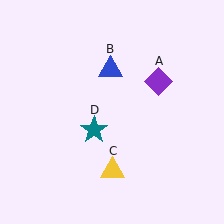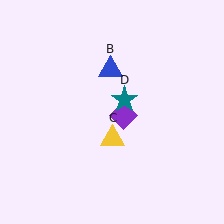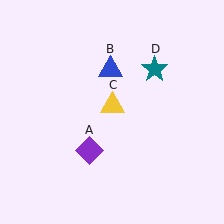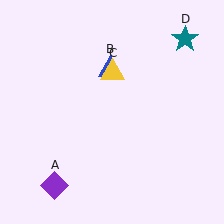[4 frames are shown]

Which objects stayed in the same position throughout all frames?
Blue triangle (object B) remained stationary.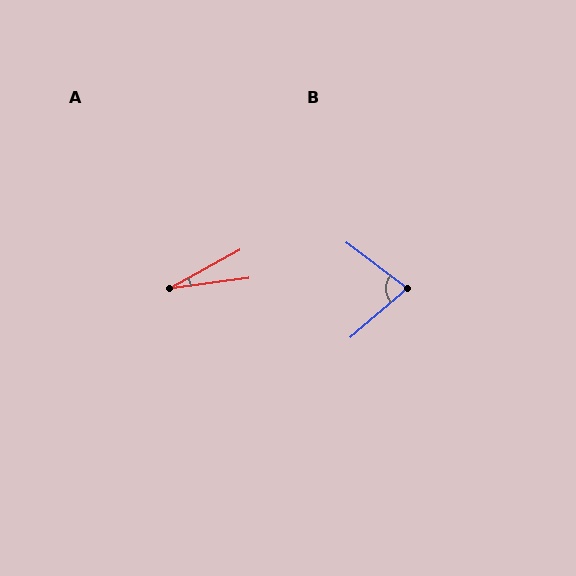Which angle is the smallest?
A, at approximately 21 degrees.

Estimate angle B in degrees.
Approximately 78 degrees.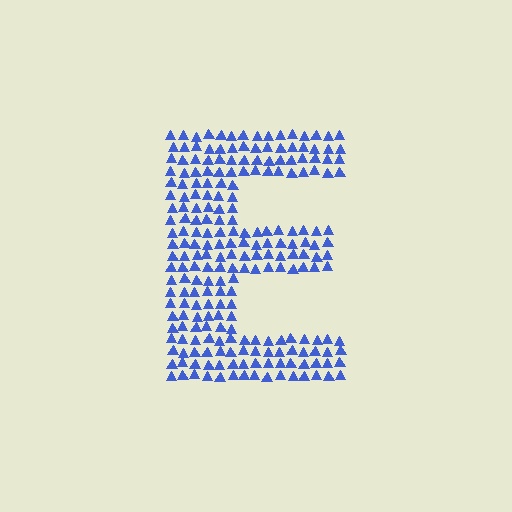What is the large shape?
The large shape is the letter E.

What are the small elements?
The small elements are triangles.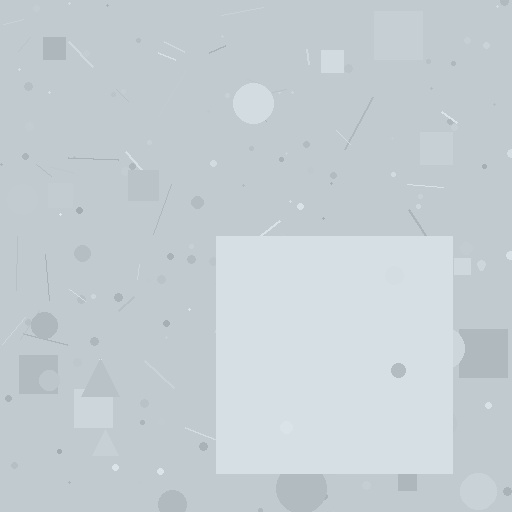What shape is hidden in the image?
A square is hidden in the image.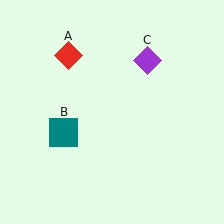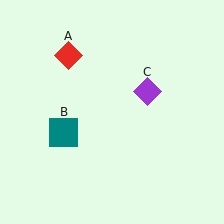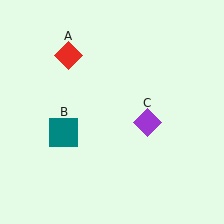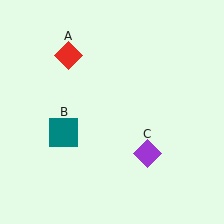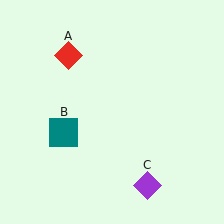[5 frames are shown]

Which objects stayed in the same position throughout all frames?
Red diamond (object A) and teal square (object B) remained stationary.